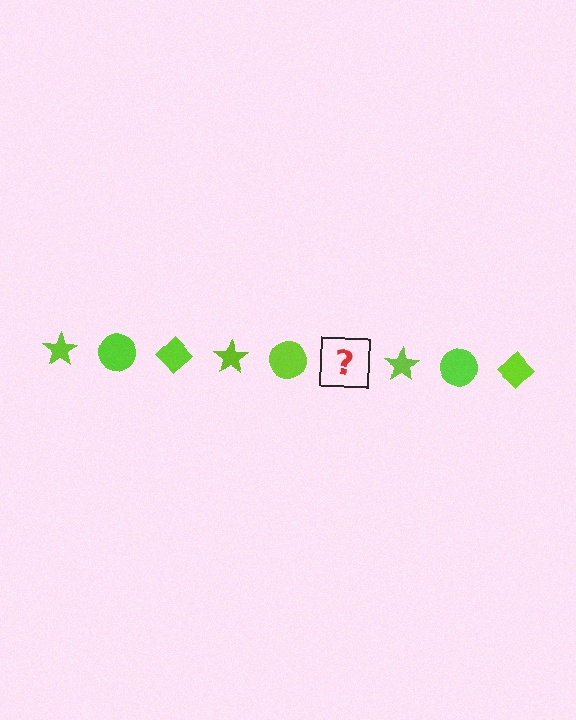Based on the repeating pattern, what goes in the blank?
The blank should be a lime diamond.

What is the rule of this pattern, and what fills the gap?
The rule is that the pattern cycles through star, circle, diamond shapes in lime. The gap should be filled with a lime diamond.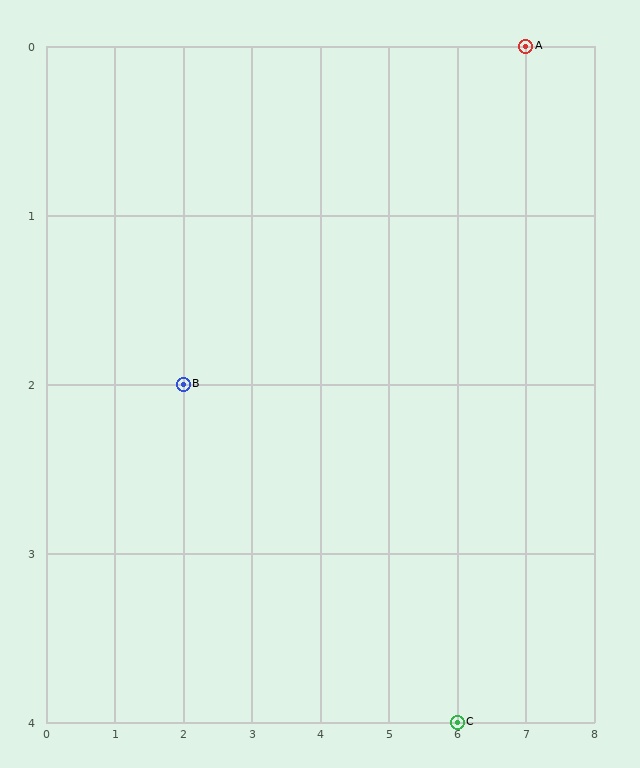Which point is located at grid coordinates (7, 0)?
Point A is at (7, 0).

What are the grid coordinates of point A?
Point A is at grid coordinates (7, 0).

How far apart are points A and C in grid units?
Points A and C are 1 column and 4 rows apart (about 4.1 grid units diagonally).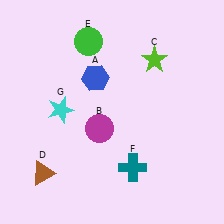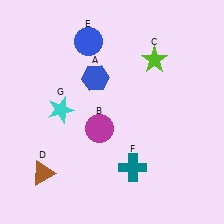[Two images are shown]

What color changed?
The circle (E) changed from green in Image 1 to blue in Image 2.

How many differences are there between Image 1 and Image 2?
There is 1 difference between the two images.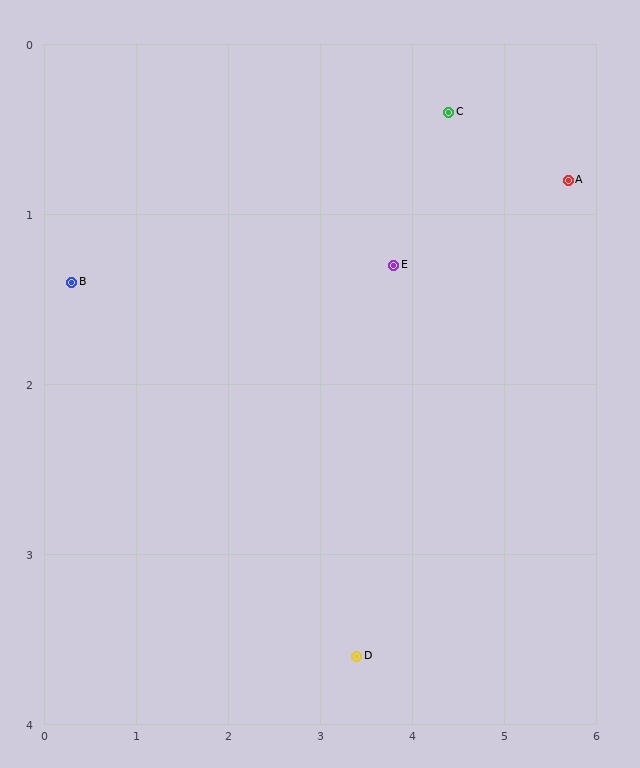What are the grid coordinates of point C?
Point C is at approximately (4.4, 0.4).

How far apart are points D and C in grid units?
Points D and C are about 3.4 grid units apart.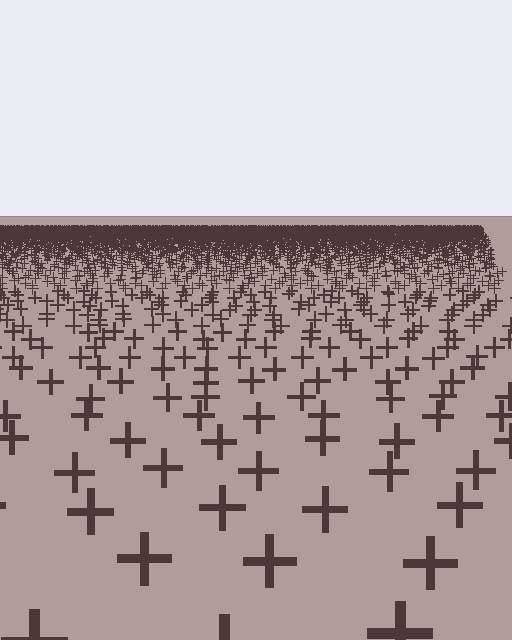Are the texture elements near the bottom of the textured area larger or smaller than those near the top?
Larger. Near the bottom, elements are closer to the viewer and appear at a bigger on-screen size.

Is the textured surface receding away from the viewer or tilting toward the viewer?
The surface is receding away from the viewer. Texture elements get smaller and denser toward the top.